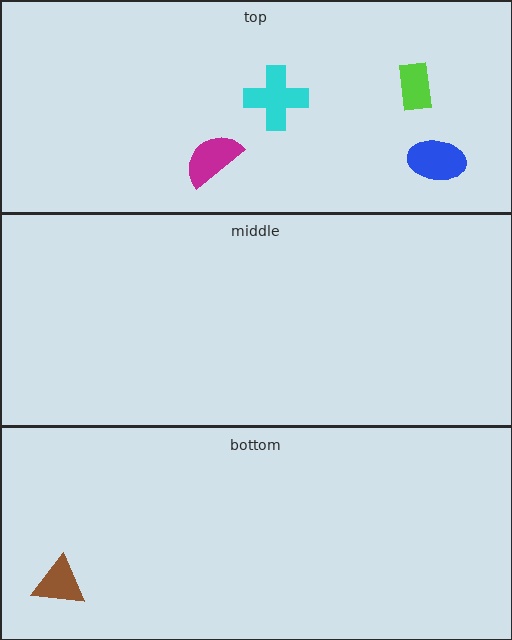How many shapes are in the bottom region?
1.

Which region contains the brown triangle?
The bottom region.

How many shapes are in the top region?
4.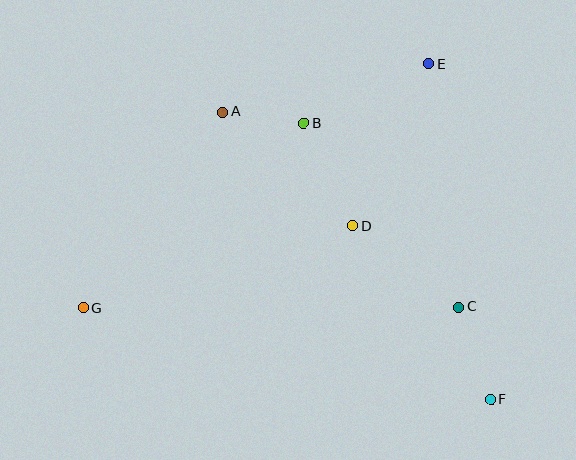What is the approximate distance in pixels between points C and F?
The distance between C and F is approximately 98 pixels.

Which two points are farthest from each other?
Points E and G are farthest from each other.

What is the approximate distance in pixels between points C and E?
The distance between C and E is approximately 244 pixels.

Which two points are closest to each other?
Points A and B are closest to each other.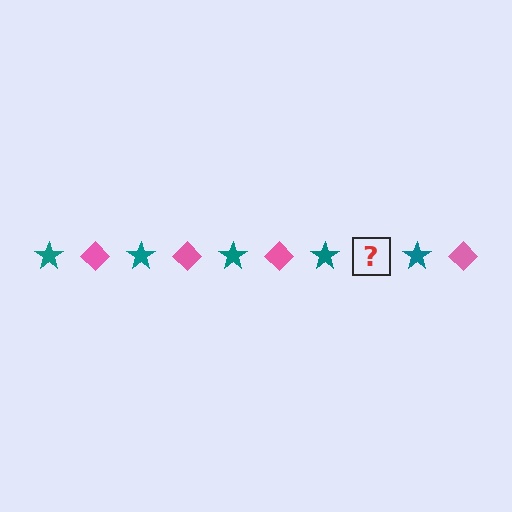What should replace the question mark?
The question mark should be replaced with a pink diamond.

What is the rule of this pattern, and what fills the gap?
The rule is that the pattern alternates between teal star and pink diamond. The gap should be filled with a pink diamond.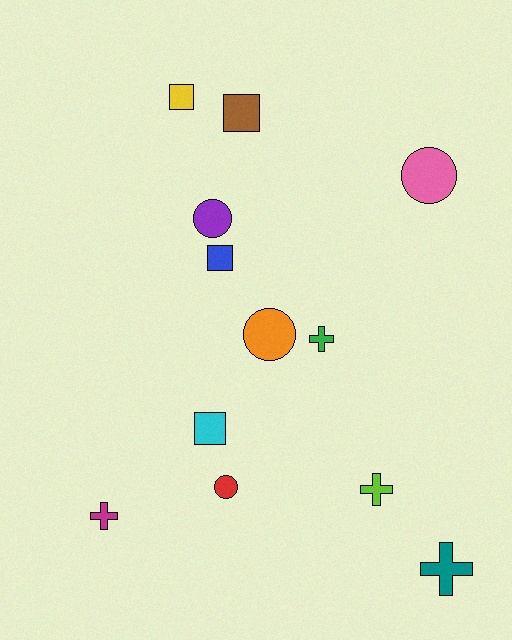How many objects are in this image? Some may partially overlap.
There are 12 objects.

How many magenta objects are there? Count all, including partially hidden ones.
There is 1 magenta object.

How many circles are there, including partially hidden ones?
There are 4 circles.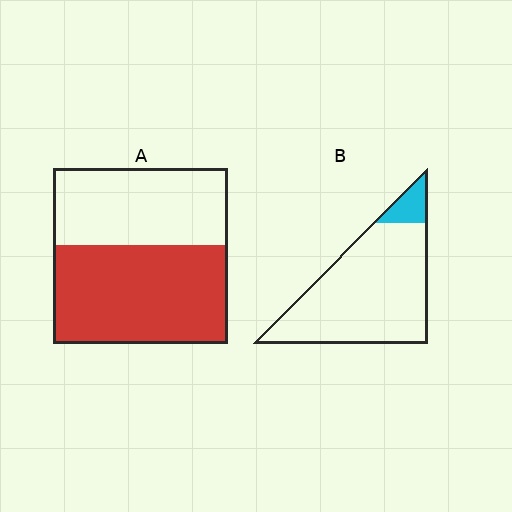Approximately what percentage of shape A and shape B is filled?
A is approximately 55% and B is approximately 10%.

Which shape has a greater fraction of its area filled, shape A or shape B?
Shape A.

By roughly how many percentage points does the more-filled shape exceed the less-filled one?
By roughly 45 percentage points (A over B).